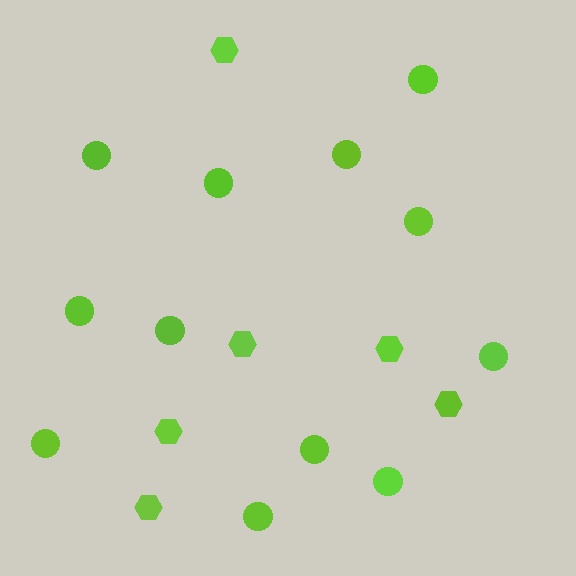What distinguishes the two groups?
There are 2 groups: one group of hexagons (6) and one group of circles (12).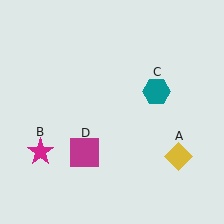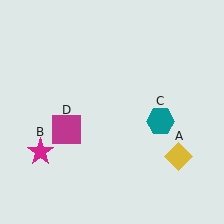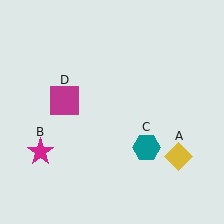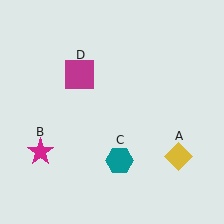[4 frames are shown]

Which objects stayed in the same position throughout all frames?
Yellow diamond (object A) and magenta star (object B) remained stationary.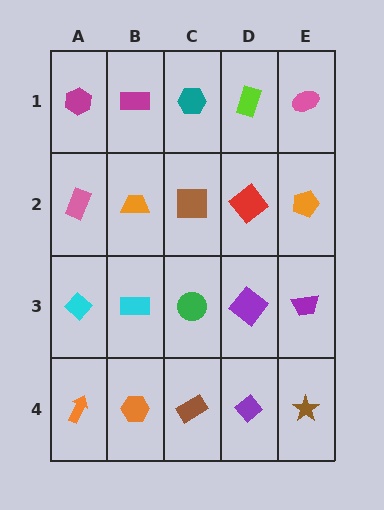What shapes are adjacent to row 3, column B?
An orange trapezoid (row 2, column B), an orange hexagon (row 4, column B), a cyan diamond (row 3, column A), a green circle (row 3, column C).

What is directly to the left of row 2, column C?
An orange trapezoid.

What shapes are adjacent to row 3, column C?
A brown square (row 2, column C), a brown rectangle (row 4, column C), a cyan rectangle (row 3, column B), a purple diamond (row 3, column D).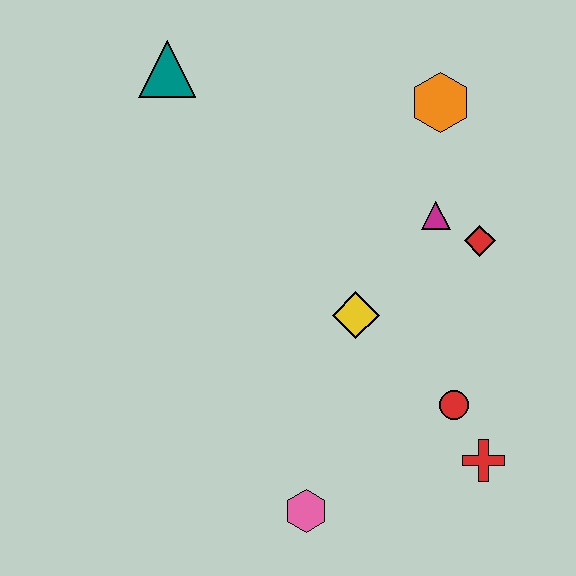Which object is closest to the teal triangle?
The orange hexagon is closest to the teal triangle.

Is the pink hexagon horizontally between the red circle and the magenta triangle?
No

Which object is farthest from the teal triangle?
The red cross is farthest from the teal triangle.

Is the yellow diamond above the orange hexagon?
No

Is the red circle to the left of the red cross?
Yes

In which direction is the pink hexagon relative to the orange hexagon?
The pink hexagon is below the orange hexagon.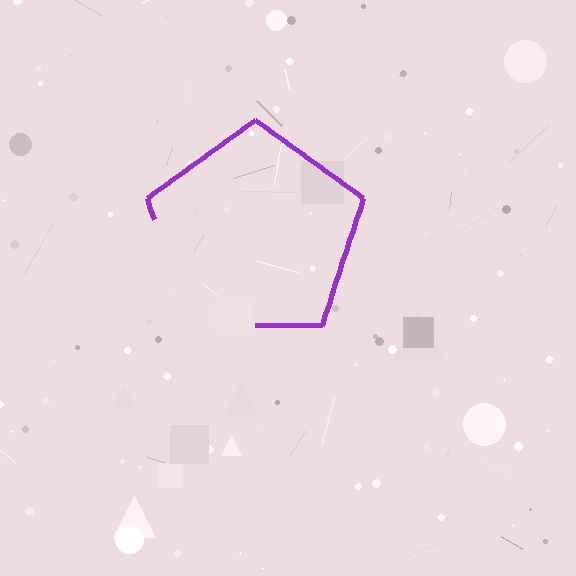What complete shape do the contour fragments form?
The contour fragments form a pentagon.